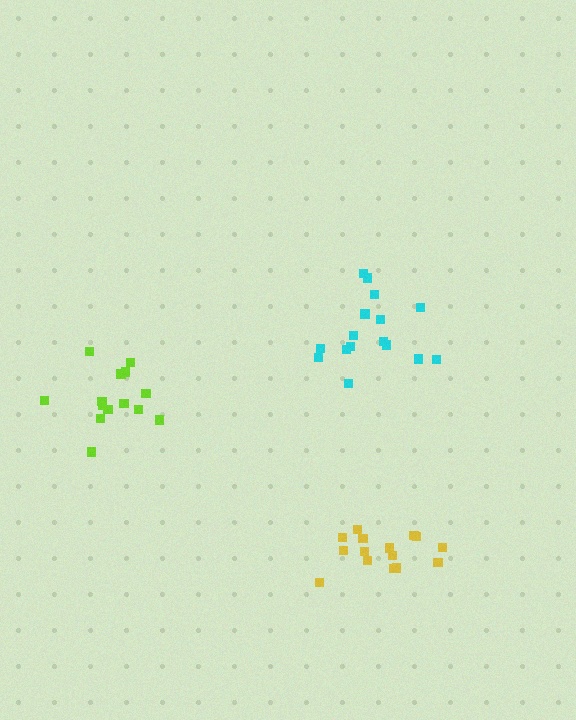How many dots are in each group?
Group 1: 14 dots, Group 2: 16 dots, Group 3: 15 dots (45 total).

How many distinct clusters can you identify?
There are 3 distinct clusters.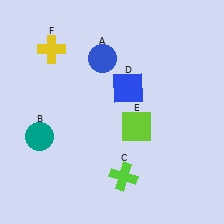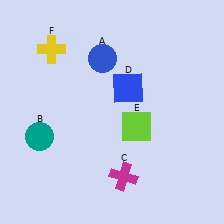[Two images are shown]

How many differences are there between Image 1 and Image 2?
There is 1 difference between the two images.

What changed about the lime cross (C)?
In Image 1, C is lime. In Image 2, it changed to magenta.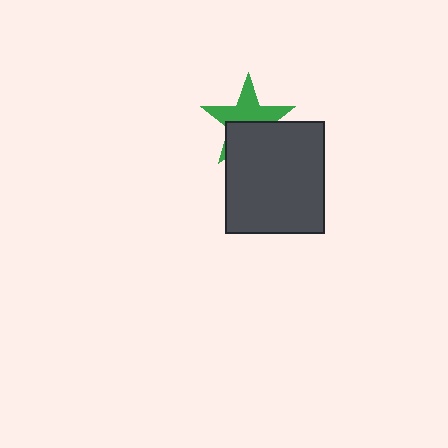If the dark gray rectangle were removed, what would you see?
You would see the complete green star.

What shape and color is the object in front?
The object in front is a dark gray rectangle.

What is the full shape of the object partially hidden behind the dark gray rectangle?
The partially hidden object is a green star.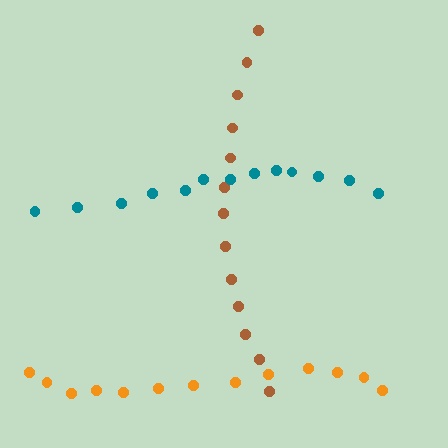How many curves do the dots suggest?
There are 3 distinct paths.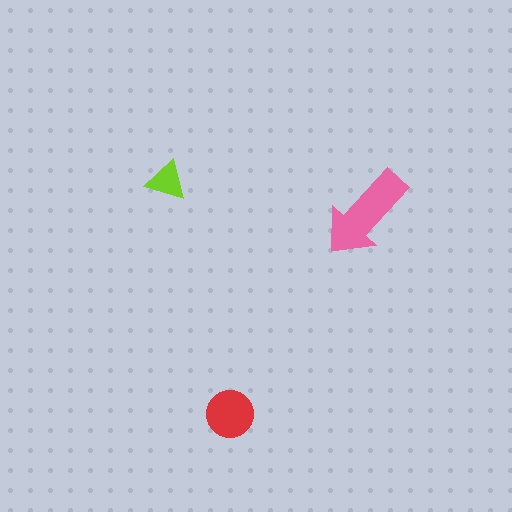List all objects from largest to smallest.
The pink arrow, the red circle, the lime triangle.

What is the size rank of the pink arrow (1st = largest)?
1st.